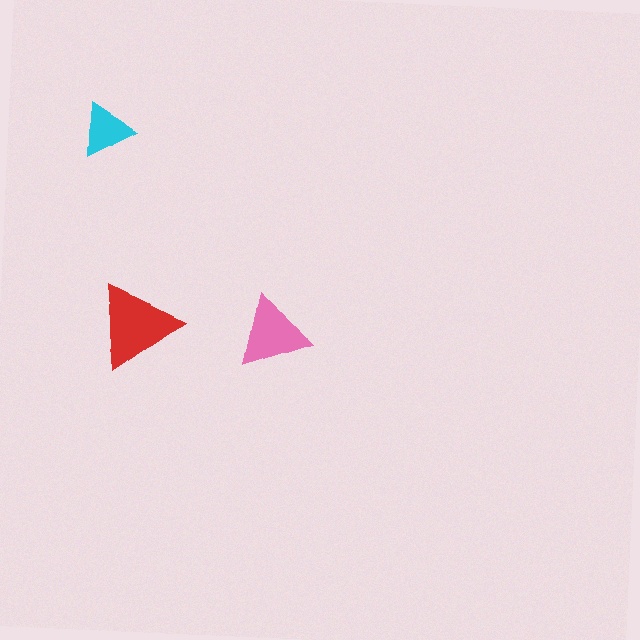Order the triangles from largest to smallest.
the red one, the pink one, the cyan one.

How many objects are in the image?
There are 3 objects in the image.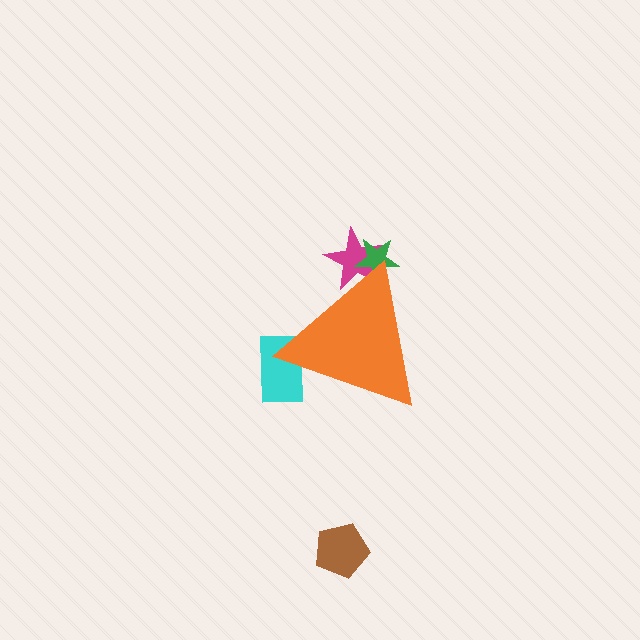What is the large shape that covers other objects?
An orange triangle.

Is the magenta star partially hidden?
Yes, the magenta star is partially hidden behind the orange triangle.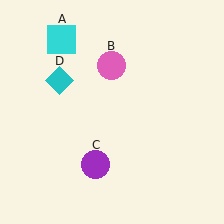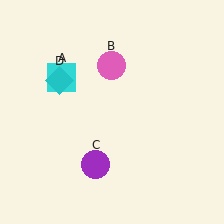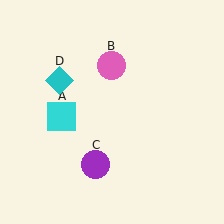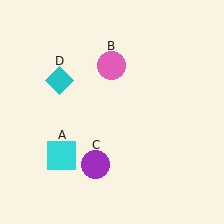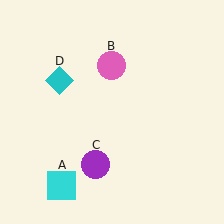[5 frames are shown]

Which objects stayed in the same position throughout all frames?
Pink circle (object B) and purple circle (object C) and cyan diamond (object D) remained stationary.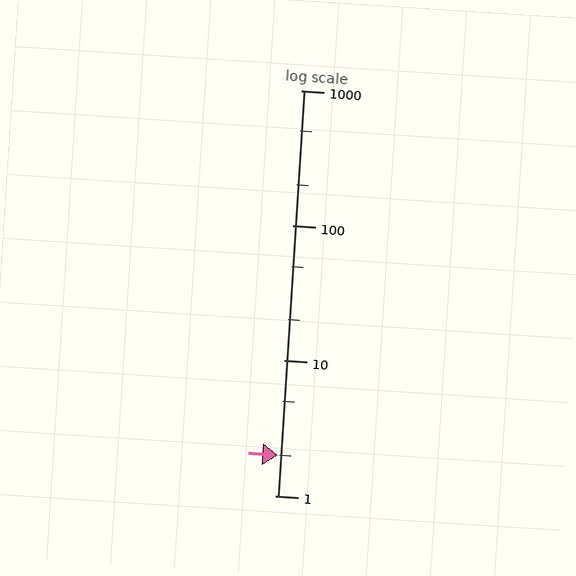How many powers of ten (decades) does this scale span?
The scale spans 3 decades, from 1 to 1000.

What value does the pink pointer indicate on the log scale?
The pointer indicates approximately 2.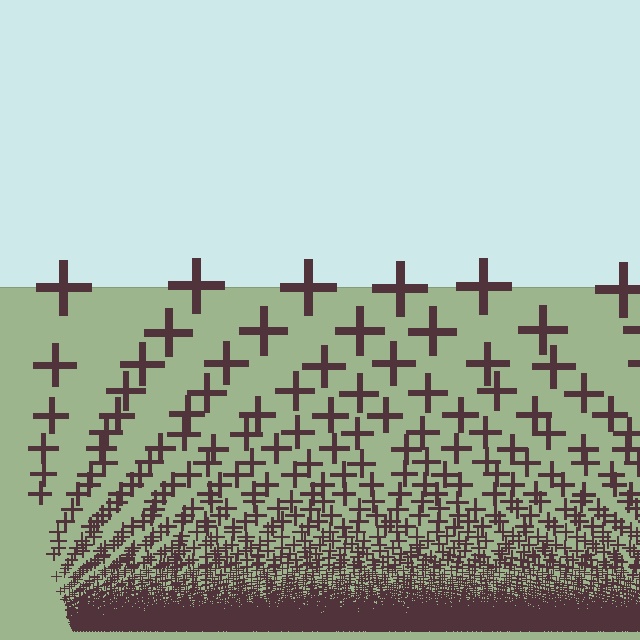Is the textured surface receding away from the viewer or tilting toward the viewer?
The surface appears to tilt toward the viewer. Texture elements get larger and sparser toward the top.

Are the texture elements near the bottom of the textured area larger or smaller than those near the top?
Smaller. The gradient is inverted — elements near the bottom are smaller and denser.